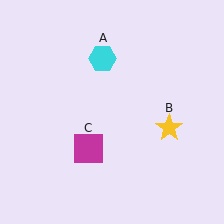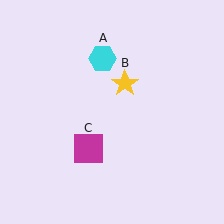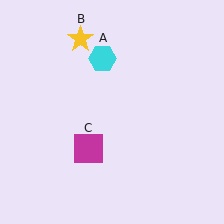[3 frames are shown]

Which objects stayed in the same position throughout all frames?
Cyan hexagon (object A) and magenta square (object C) remained stationary.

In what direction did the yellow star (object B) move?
The yellow star (object B) moved up and to the left.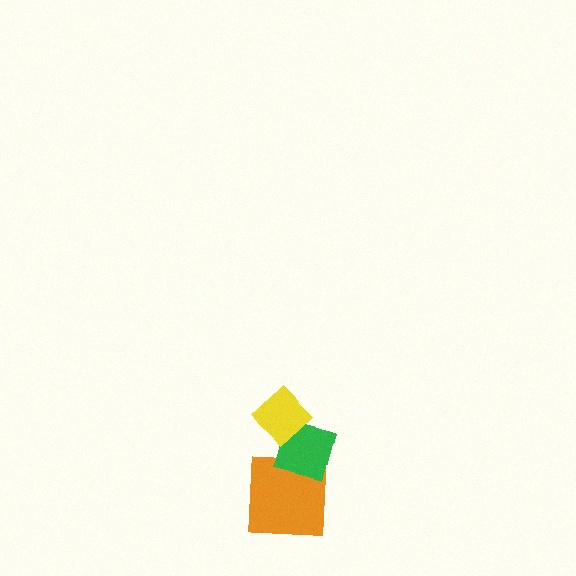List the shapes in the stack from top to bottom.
From top to bottom: the yellow diamond, the green diamond, the orange square.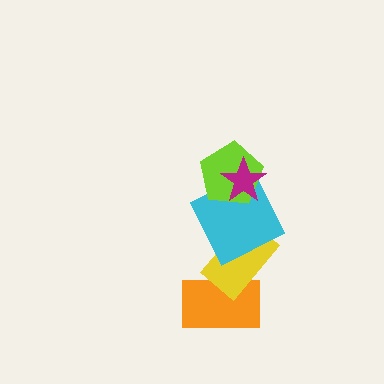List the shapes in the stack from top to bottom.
From top to bottom: the magenta star, the lime pentagon, the cyan square, the yellow rectangle, the orange rectangle.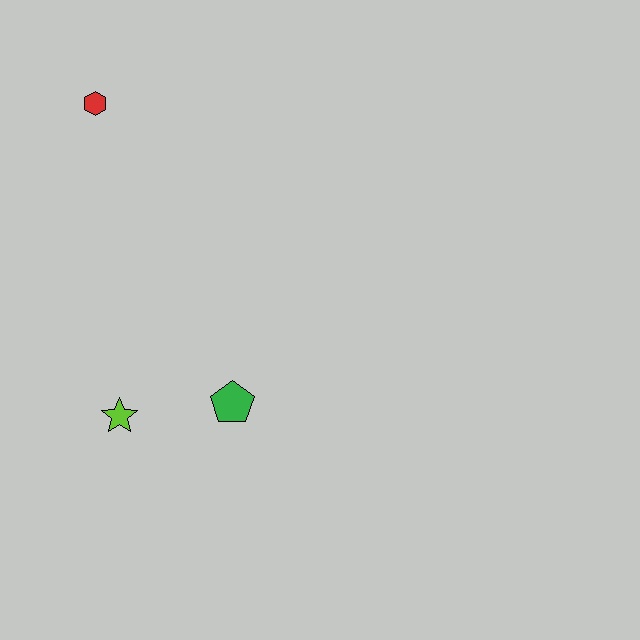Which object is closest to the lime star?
The green pentagon is closest to the lime star.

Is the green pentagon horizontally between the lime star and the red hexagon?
No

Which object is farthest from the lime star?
The red hexagon is farthest from the lime star.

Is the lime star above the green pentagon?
No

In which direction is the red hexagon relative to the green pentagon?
The red hexagon is above the green pentagon.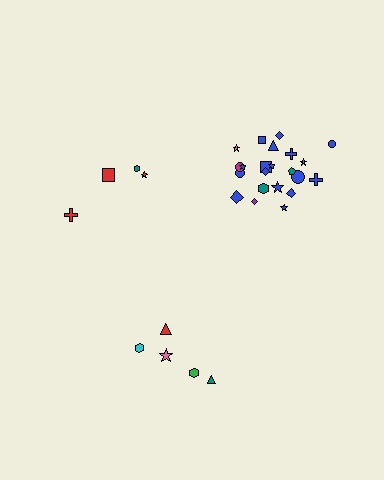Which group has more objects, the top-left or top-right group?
The top-right group.